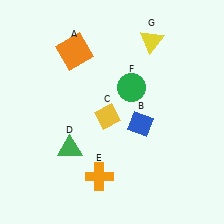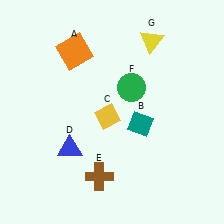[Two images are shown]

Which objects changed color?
B changed from blue to teal. D changed from green to blue. E changed from orange to brown.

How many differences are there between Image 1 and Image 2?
There are 3 differences between the two images.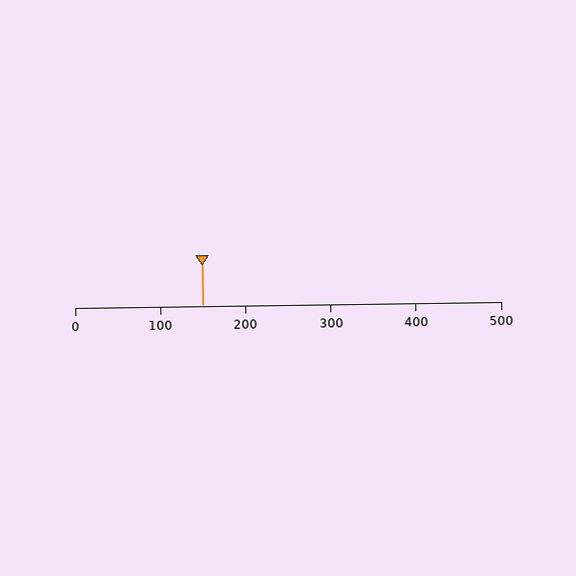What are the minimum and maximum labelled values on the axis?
The axis runs from 0 to 500.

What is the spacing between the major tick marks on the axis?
The major ticks are spaced 100 apart.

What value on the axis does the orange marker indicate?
The marker indicates approximately 150.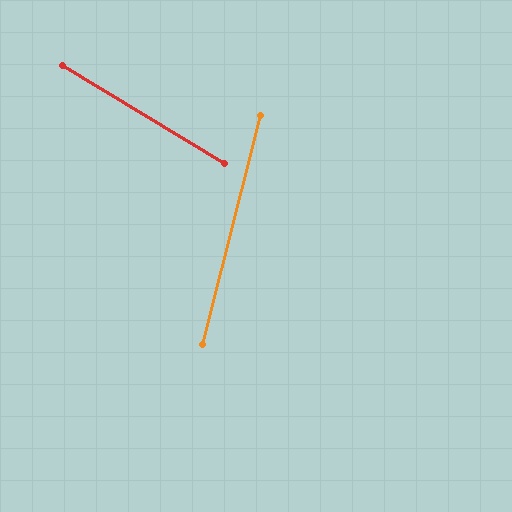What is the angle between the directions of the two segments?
Approximately 73 degrees.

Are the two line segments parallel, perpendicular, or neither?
Neither parallel nor perpendicular — they differ by about 73°.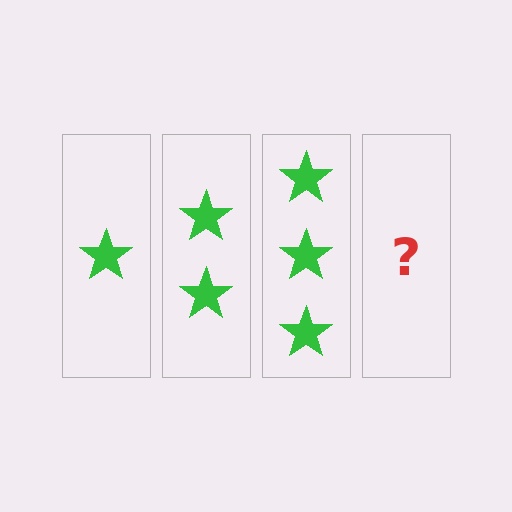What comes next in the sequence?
The next element should be 4 stars.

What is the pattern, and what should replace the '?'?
The pattern is that each step adds one more star. The '?' should be 4 stars.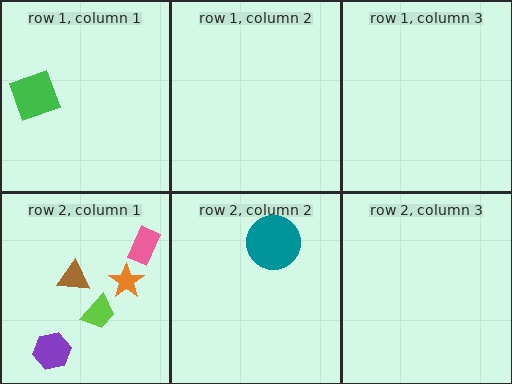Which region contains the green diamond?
The row 1, column 1 region.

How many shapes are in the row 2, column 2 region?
1.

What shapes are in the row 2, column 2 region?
The teal circle.